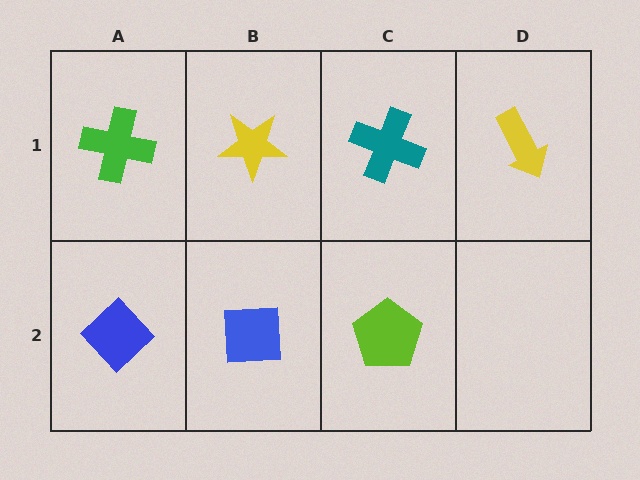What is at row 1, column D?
A yellow arrow.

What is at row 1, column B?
A yellow star.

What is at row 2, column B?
A blue square.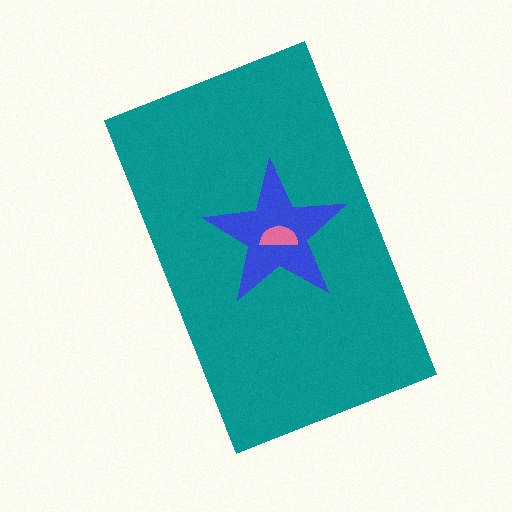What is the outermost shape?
The teal rectangle.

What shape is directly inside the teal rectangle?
The blue star.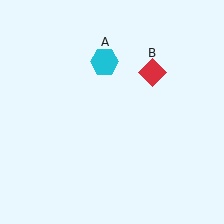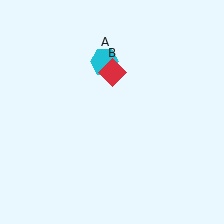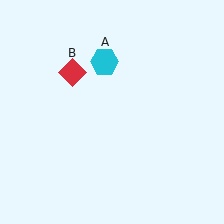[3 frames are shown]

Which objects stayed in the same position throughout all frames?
Cyan hexagon (object A) remained stationary.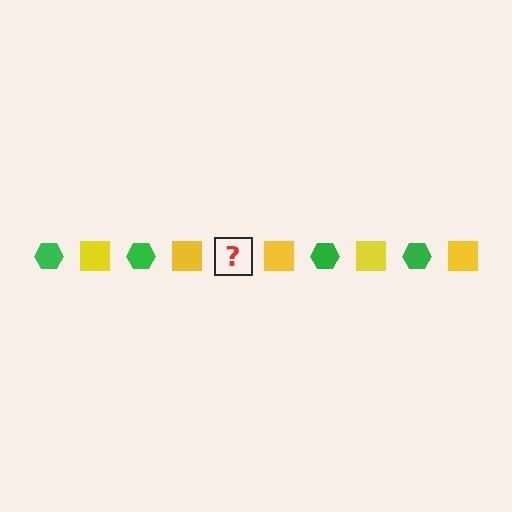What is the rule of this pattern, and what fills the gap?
The rule is that the pattern alternates between green hexagon and yellow square. The gap should be filled with a green hexagon.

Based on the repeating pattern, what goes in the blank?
The blank should be a green hexagon.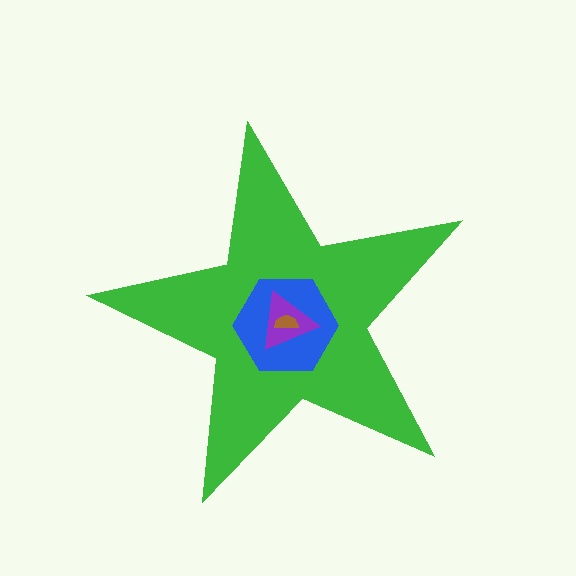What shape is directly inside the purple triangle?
The brown semicircle.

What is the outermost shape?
The green star.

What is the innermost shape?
The brown semicircle.